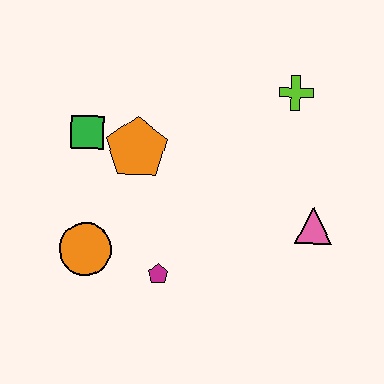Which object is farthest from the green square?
The pink triangle is farthest from the green square.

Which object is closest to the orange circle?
The magenta pentagon is closest to the orange circle.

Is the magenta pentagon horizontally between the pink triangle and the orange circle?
Yes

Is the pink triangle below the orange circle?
No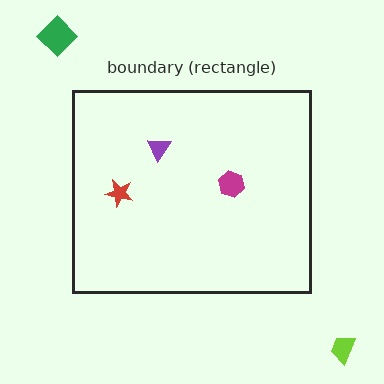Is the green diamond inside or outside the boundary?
Outside.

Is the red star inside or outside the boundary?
Inside.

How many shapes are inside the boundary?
3 inside, 2 outside.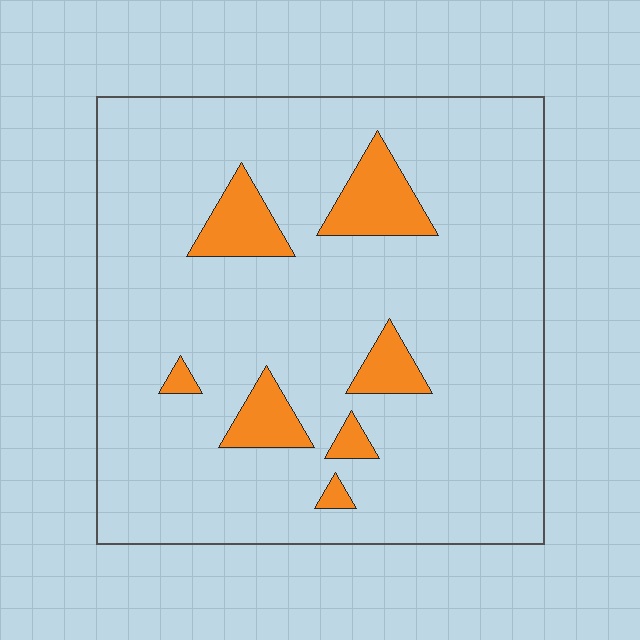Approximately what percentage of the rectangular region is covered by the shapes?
Approximately 10%.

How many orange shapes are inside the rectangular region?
7.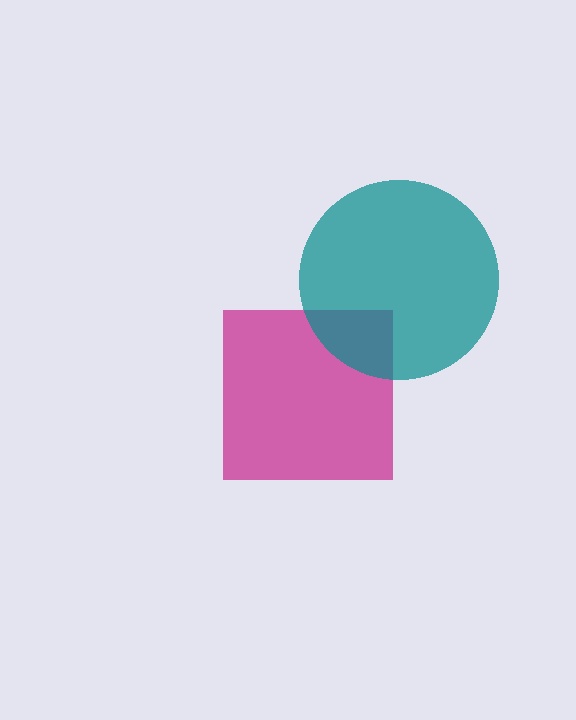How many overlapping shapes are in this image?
There are 2 overlapping shapes in the image.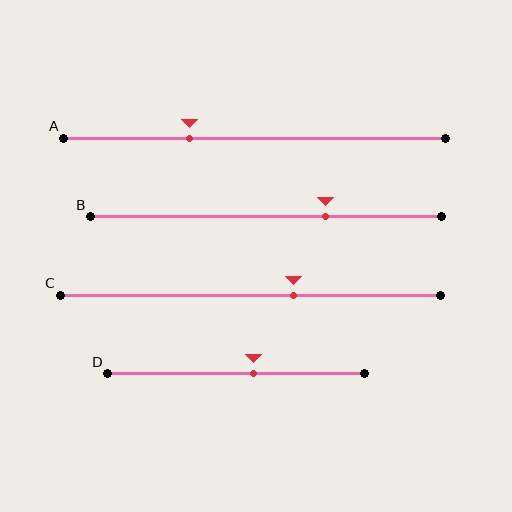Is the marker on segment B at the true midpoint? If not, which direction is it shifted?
No, the marker on segment B is shifted to the right by about 17% of the segment length.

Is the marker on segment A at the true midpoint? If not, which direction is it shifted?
No, the marker on segment A is shifted to the left by about 17% of the segment length.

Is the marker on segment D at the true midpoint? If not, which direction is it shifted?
No, the marker on segment D is shifted to the right by about 7% of the segment length.